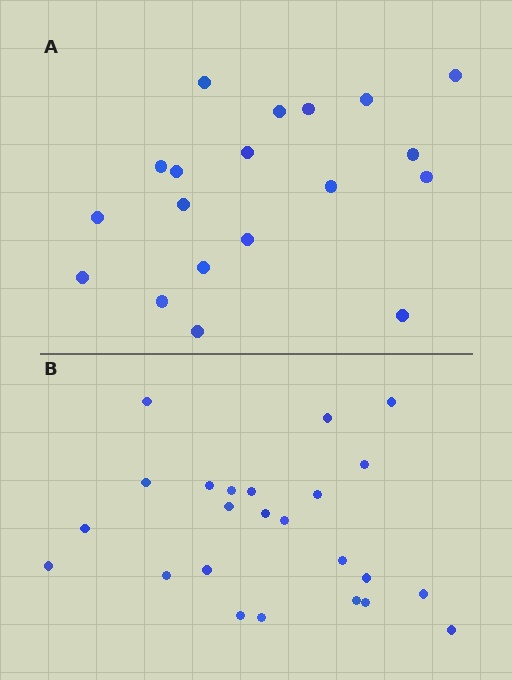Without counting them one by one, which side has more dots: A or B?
Region B (the bottom region) has more dots.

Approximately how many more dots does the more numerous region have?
Region B has about 5 more dots than region A.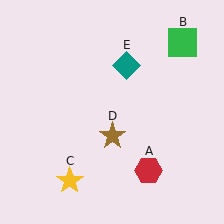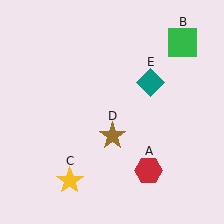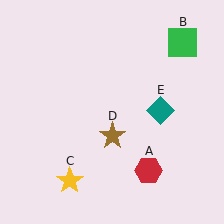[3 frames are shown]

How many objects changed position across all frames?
1 object changed position: teal diamond (object E).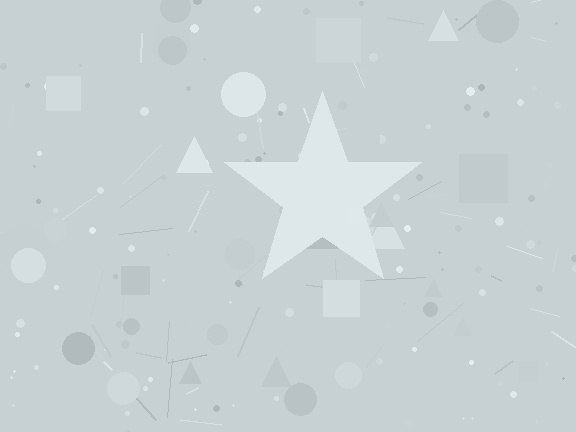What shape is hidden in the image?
A star is hidden in the image.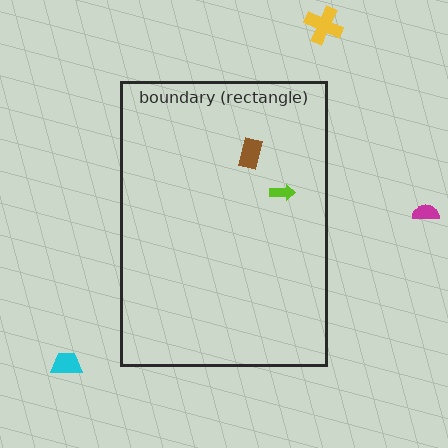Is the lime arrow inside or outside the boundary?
Inside.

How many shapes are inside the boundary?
2 inside, 3 outside.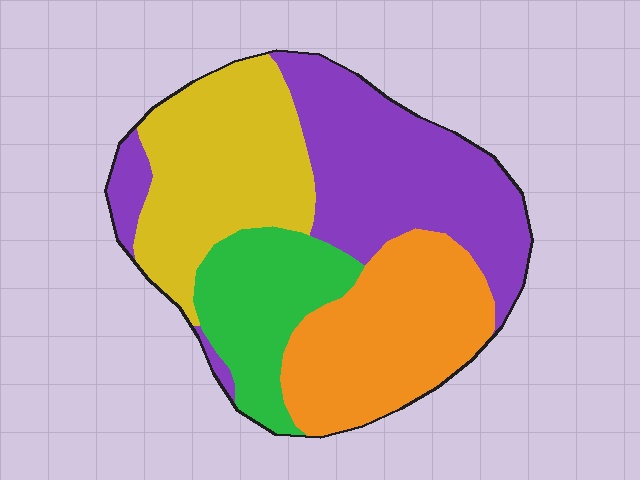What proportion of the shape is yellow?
Yellow takes up about one quarter (1/4) of the shape.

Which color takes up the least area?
Green, at roughly 15%.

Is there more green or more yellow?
Yellow.